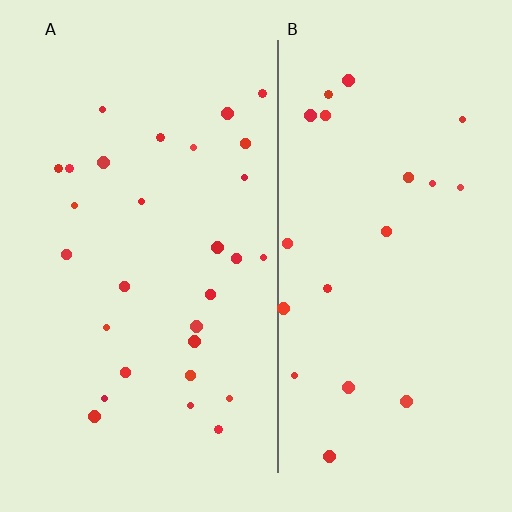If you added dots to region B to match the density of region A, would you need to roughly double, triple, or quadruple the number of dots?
Approximately double.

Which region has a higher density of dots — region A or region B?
A (the left).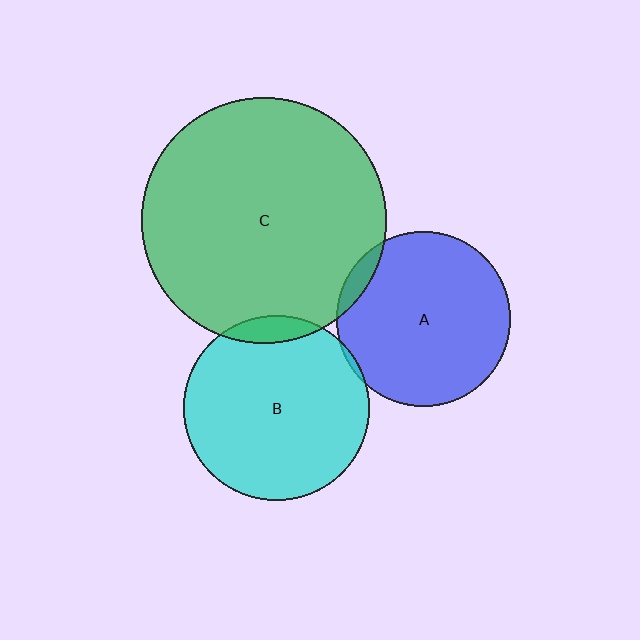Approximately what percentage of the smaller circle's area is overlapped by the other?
Approximately 5%.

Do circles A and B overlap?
Yes.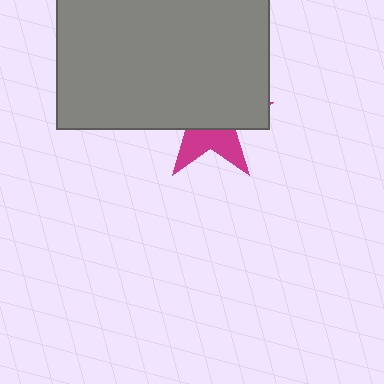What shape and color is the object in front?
The object in front is a gray rectangle.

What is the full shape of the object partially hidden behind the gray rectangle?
The partially hidden object is a magenta star.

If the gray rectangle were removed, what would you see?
You would see the complete magenta star.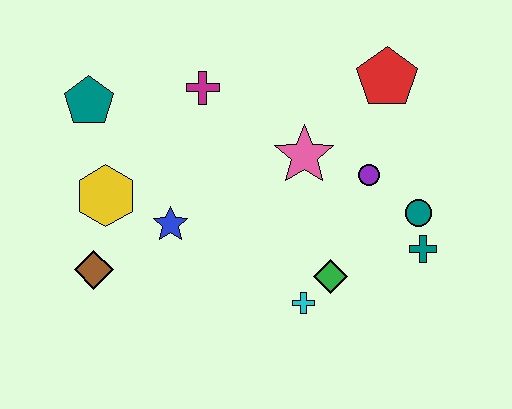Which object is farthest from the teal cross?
The teal pentagon is farthest from the teal cross.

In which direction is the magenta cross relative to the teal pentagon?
The magenta cross is to the right of the teal pentagon.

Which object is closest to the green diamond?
The cyan cross is closest to the green diamond.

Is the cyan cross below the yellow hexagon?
Yes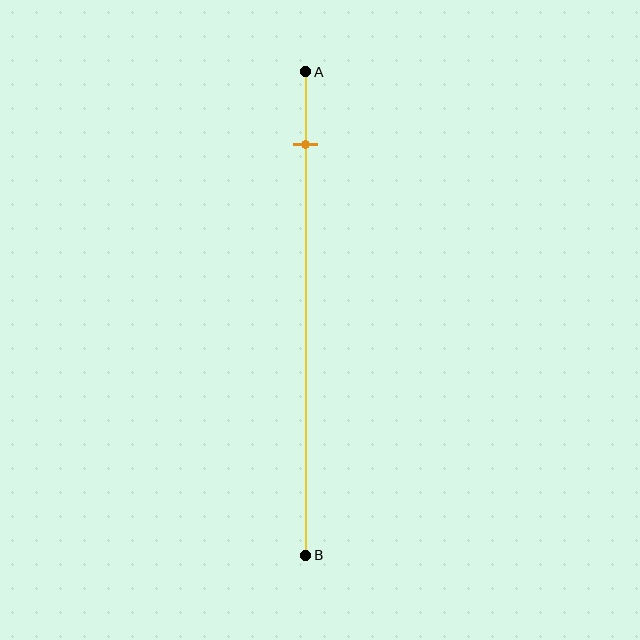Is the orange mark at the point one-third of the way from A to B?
No, the mark is at about 15% from A, not at the 33% one-third point.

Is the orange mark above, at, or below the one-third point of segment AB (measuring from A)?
The orange mark is above the one-third point of segment AB.